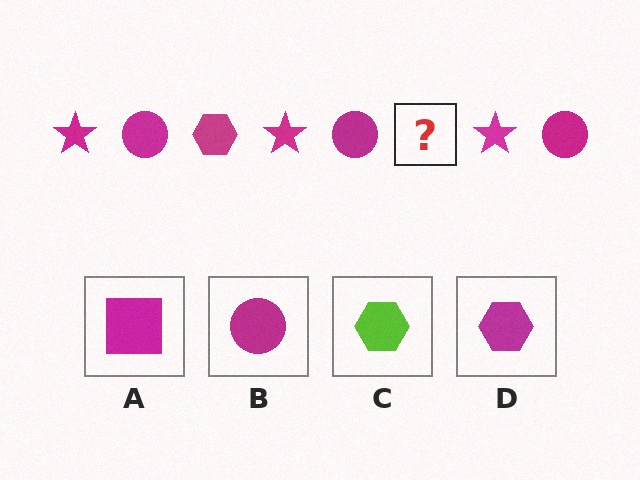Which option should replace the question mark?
Option D.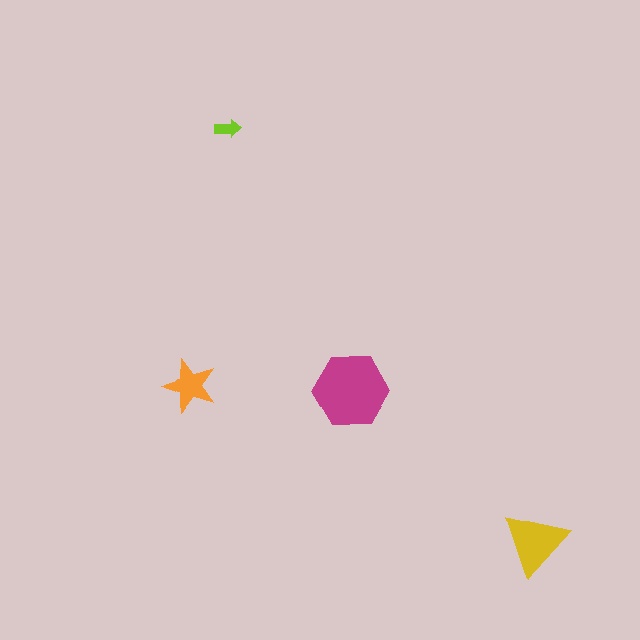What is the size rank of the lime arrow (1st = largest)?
4th.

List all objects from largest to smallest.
The magenta hexagon, the yellow triangle, the orange star, the lime arrow.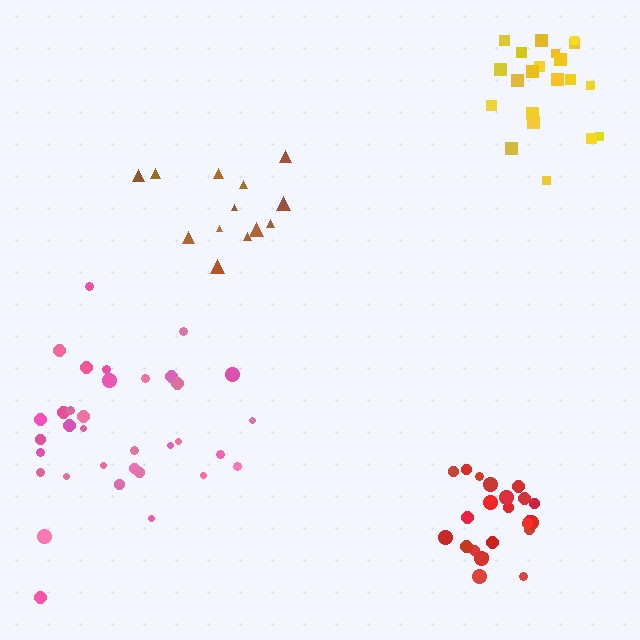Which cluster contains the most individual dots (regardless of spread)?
Pink (34).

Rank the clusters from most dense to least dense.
red, yellow, pink, brown.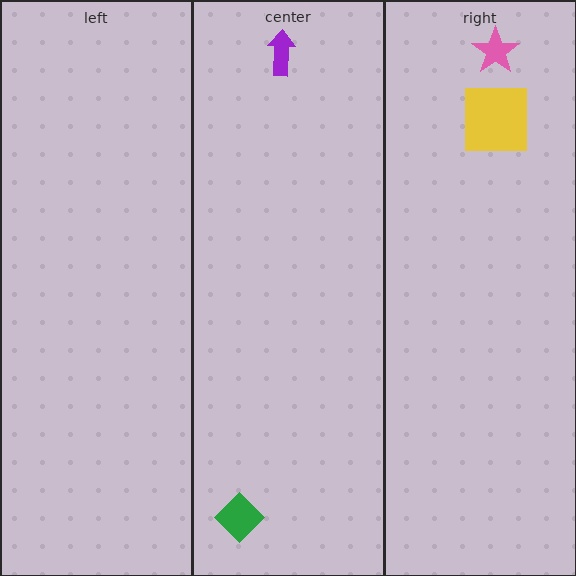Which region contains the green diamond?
The center region.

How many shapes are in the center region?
2.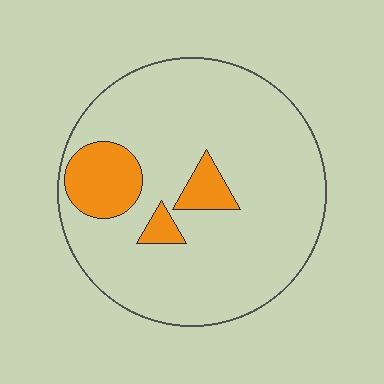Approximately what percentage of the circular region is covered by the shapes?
Approximately 15%.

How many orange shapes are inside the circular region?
3.